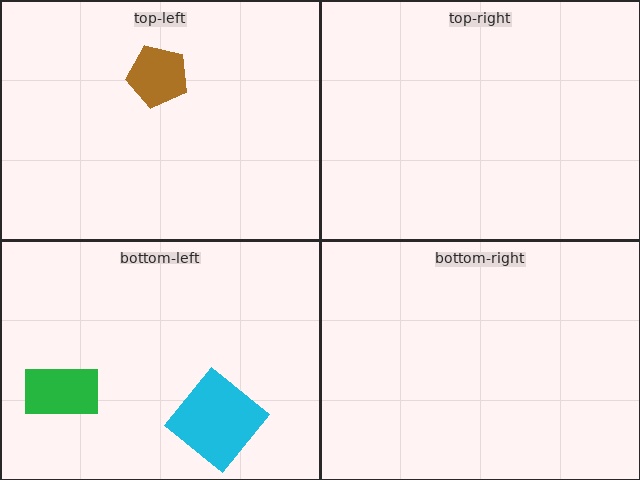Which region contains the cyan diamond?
The bottom-left region.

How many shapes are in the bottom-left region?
2.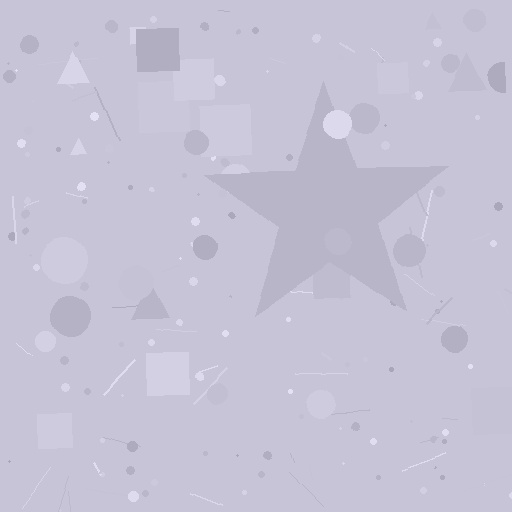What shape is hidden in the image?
A star is hidden in the image.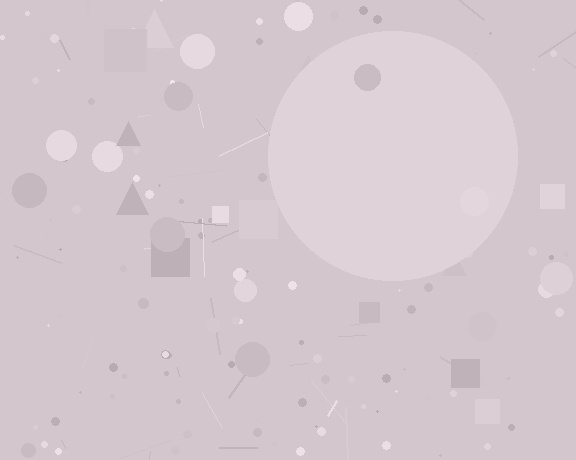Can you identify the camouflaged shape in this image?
The camouflaged shape is a circle.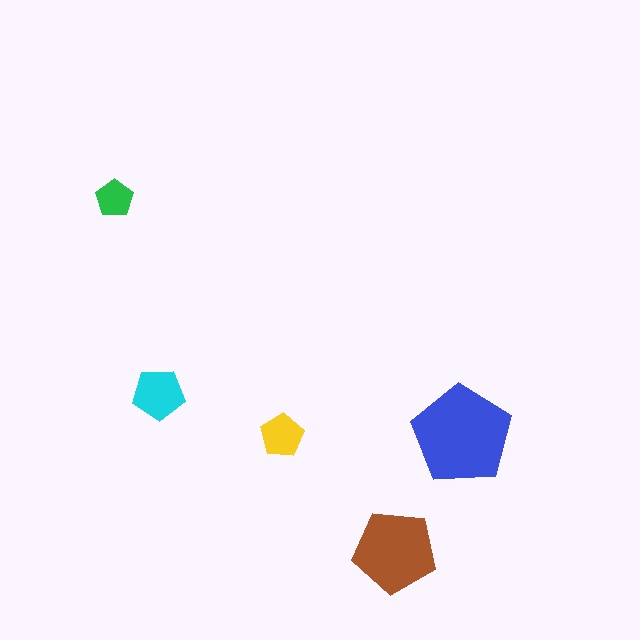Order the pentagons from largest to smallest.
the blue one, the brown one, the cyan one, the yellow one, the green one.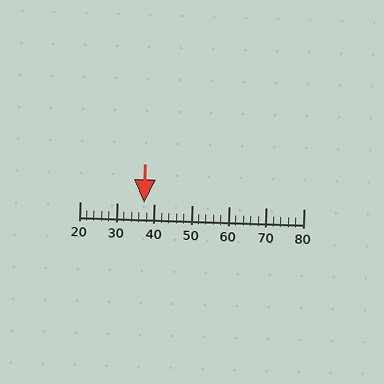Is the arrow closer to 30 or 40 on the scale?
The arrow is closer to 40.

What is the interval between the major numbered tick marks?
The major tick marks are spaced 10 units apart.